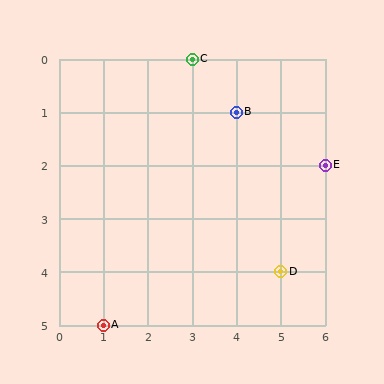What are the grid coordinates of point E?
Point E is at grid coordinates (6, 2).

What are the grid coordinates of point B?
Point B is at grid coordinates (4, 1).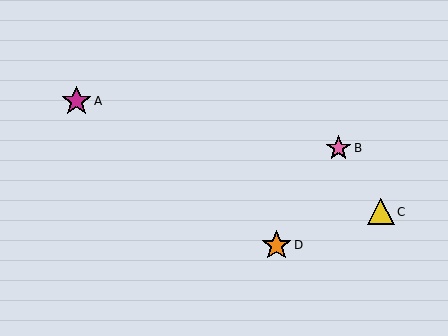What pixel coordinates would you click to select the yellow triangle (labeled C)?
Click at (381, 212) to select the yellow triangle C.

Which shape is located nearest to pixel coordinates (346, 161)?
The pink star (labeled B) at (338, 148) is nearest to that location.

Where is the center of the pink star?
The center of the pink star is at (338, 148).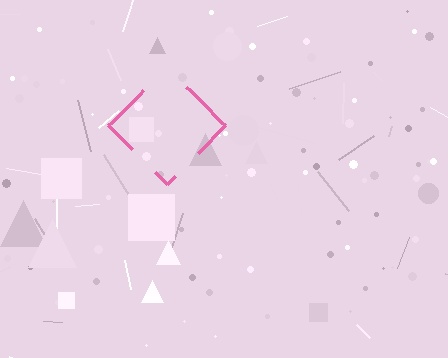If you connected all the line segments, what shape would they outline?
They would outline a diamond.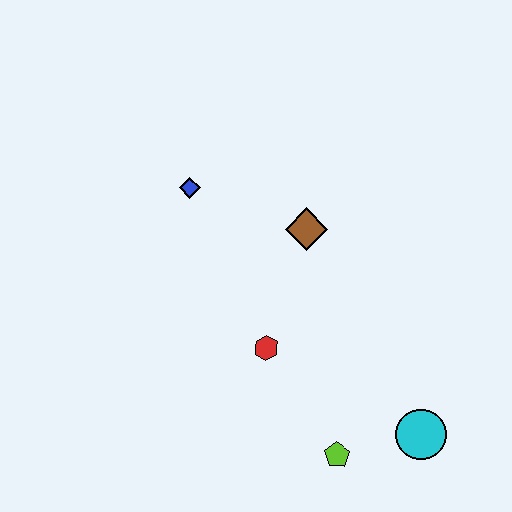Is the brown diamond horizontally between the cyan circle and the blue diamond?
Yes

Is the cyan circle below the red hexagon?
Yes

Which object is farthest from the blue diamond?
The cyan circle is farthest from the blue diamond.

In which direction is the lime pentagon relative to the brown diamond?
The lime pentagon is below the brown diamond.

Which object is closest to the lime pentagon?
The cyan circle is closest to the lime pentagon.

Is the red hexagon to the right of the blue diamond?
Yes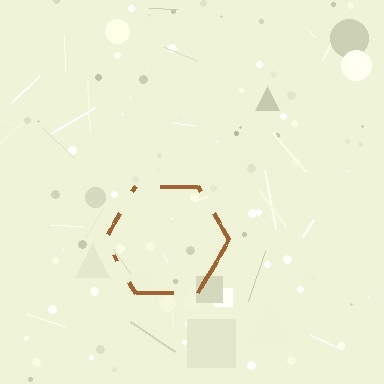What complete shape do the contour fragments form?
The contour fragments form a hexagon.